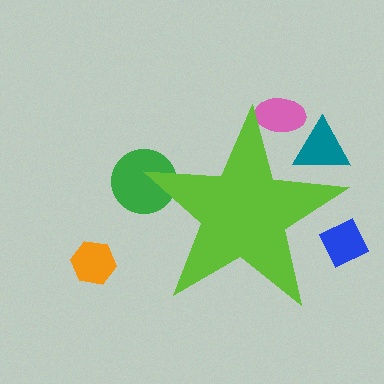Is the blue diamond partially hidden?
Yes, the blue diamond is partially hidden behind the lime star.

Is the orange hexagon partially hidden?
No, the orange hexagon is fully visible.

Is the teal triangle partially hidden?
Yes, the teal triangle is partially hidden behind the lime star.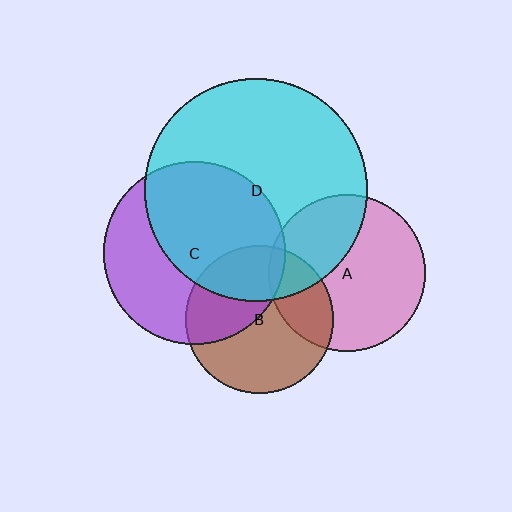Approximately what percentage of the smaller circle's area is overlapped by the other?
Approximately 40%.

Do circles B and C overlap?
Yes.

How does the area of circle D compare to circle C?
Approximately 1.5 times.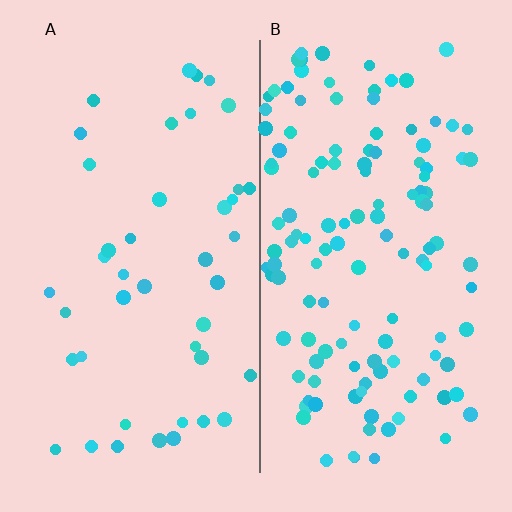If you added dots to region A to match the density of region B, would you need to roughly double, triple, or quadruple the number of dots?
Approximately triple.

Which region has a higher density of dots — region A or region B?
B (the right).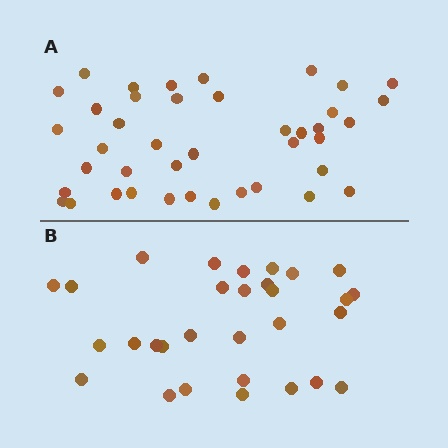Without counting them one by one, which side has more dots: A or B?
Region A (the top region) has more dots.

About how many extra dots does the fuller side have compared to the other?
Region A has roughly 12 or so more dots than region B.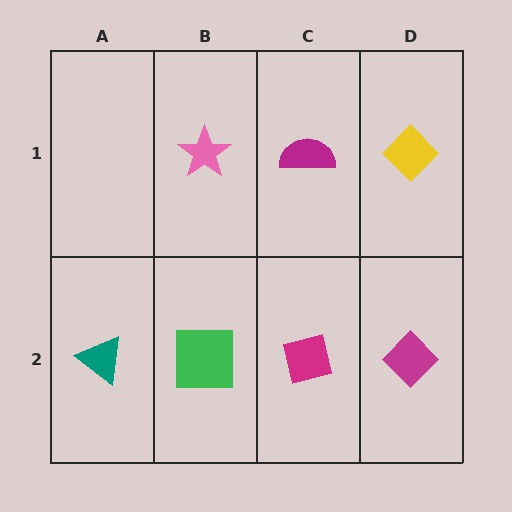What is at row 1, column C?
A magenta semicircle.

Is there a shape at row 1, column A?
No, that cell is empty.